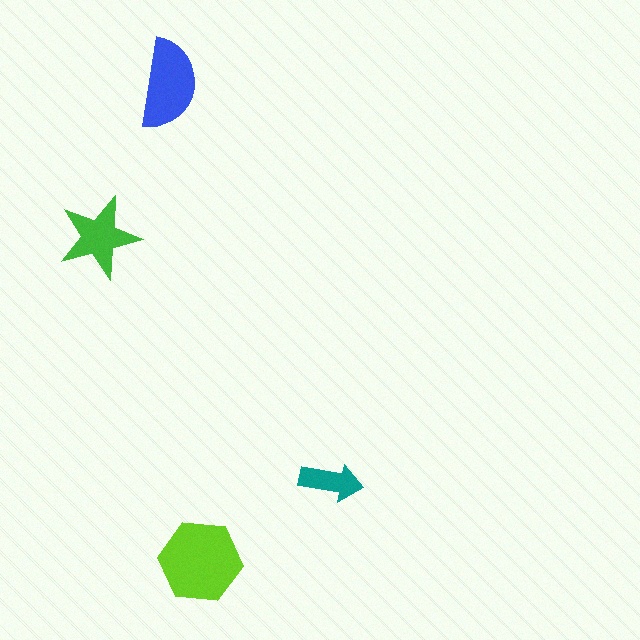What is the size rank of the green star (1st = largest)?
3rd.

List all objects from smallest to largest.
The teal arrow, the green star, the blue semicircle, the lime hexagon.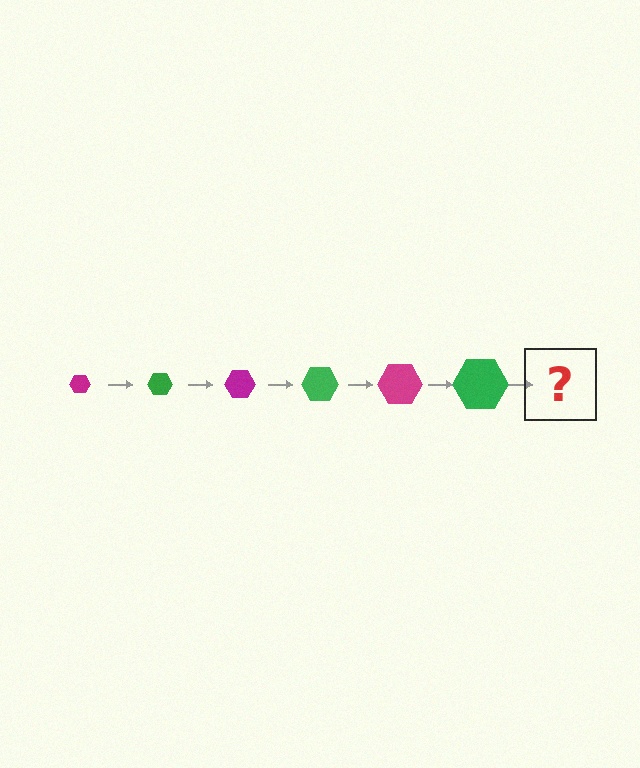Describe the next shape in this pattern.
It should be a magenta hexagon, larger than the previous one.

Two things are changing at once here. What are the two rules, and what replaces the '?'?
The two rules are that the hexagon grows larger each step and the color cycles through magenta and green. The '?' should be a magenta hexagon, larger than the previous one.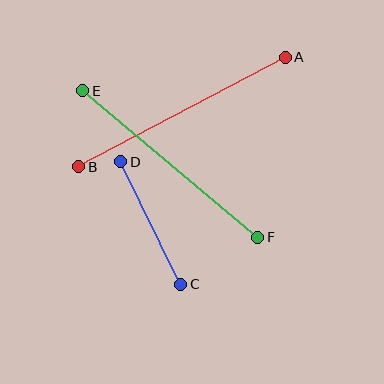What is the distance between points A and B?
The distance is approximately 234 pixels.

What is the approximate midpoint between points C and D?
The midpoint is at approximately (151, 223) pixels.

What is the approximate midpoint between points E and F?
The midpoint is at approximately (170, 164) pixels.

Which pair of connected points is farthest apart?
Points A and B are farthest apart.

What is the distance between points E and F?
The distance is approximately 228 pixels.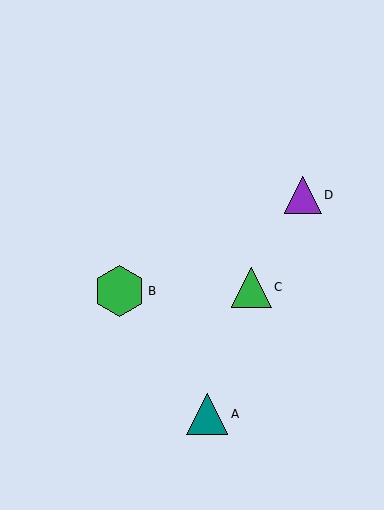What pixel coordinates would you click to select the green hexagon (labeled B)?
Click at (120, 291) to select the green hexagon B.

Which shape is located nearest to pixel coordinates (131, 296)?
The green hexagon (labeled B) at (120, 291) is nearest to that location.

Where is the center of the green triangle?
The center of the green triangle is at (251, 287).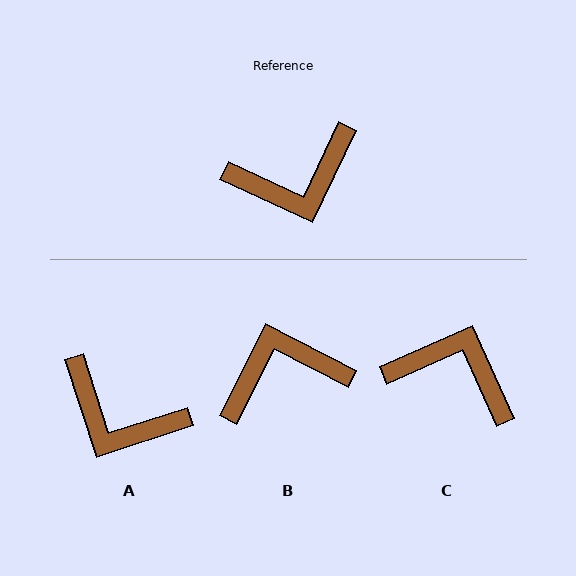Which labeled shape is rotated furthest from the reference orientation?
B, about 178 degrees away.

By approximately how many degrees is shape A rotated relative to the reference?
Approximately 47 degrees clockwise.